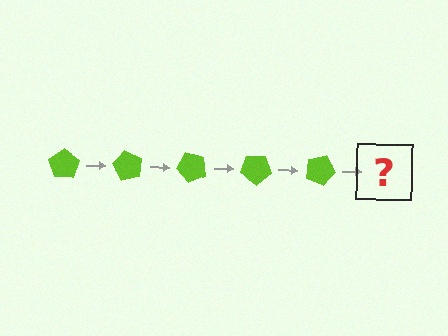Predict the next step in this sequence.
The next step is a lime pentagon rotated 300 degrees.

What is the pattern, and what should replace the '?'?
The pattern is that the pentagon rotates 60 degrees each step. The '?' should be a lime pentagon rotated 300 degrees.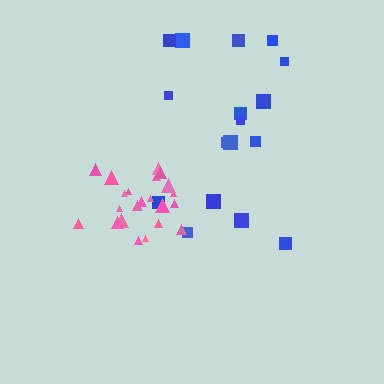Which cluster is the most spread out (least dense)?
Blue.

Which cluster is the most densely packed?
Pink.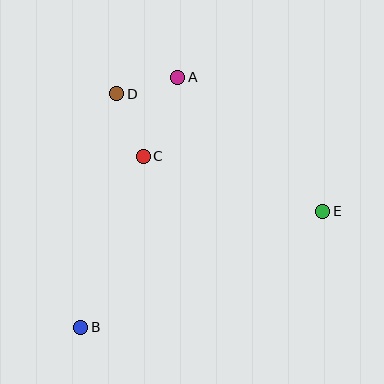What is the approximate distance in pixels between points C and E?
The distance between C and E is approximately 188 pixels.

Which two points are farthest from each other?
Points B and E are farthest from each other.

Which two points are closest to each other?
Points A and D are closest to each other.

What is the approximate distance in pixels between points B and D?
The distance between B and D is approximately 236 pixels.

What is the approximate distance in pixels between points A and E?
The distance between A and E is approximately 198 pixels.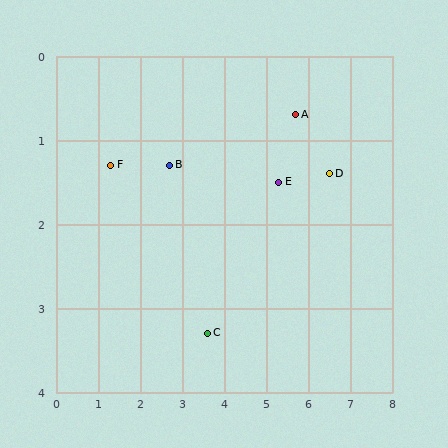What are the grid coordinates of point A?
Point A is at approximately (5.7, 0.7).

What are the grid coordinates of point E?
Point E is at approximately (5.3, 1.5).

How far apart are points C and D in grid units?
Points C and D are about 3.5 grid units apart.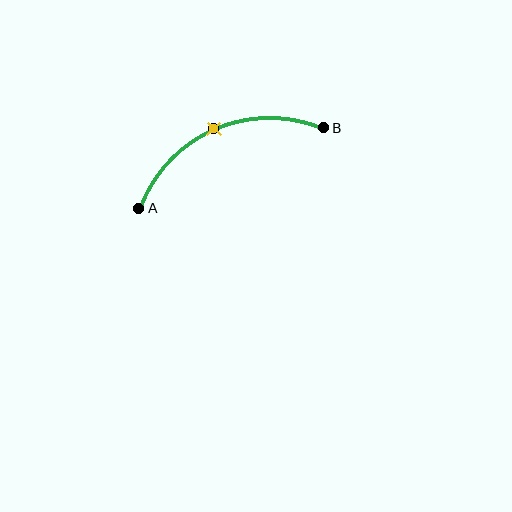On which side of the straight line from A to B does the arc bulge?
The arc bulges above the straight line connecting A and B.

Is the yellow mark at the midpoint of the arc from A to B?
Yes. The yellow mark lies on the arc at equal arc-length from both A and B — it is the arc midpoint.